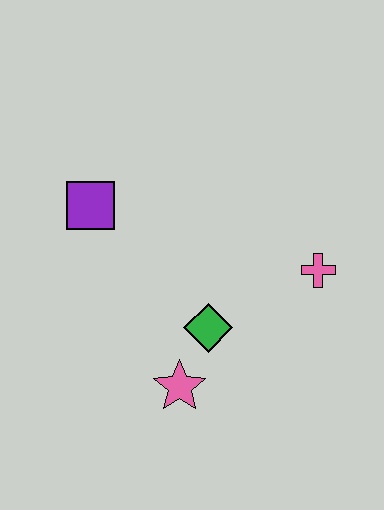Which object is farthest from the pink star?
The purple square is farthest from the pink star.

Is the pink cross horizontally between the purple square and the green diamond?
No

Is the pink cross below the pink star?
No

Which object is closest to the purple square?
The green diamond is closest to the purple square.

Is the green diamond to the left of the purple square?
No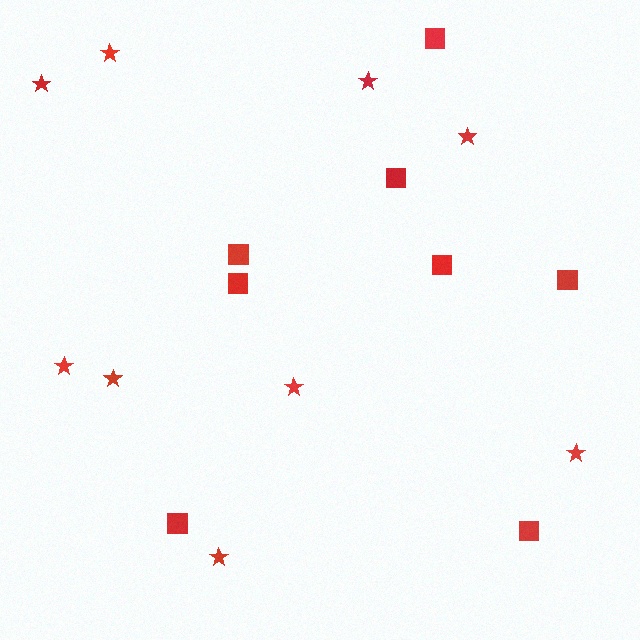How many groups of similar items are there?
There are 2 groups: one group of stars (9) and one group of squares (8).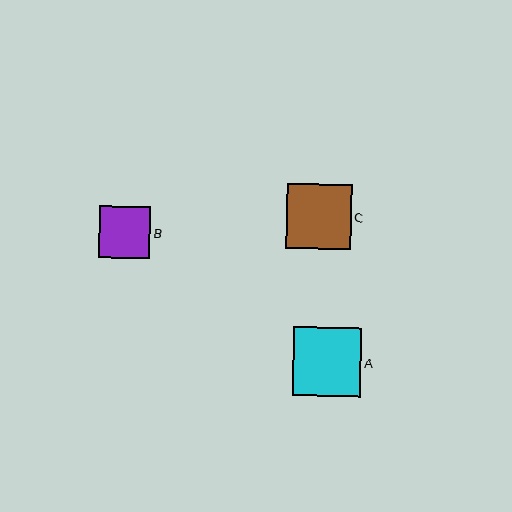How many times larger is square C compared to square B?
Square C is approximately 1.3 times the size of square B.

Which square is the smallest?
Square B is the smallest with a size of approximately 51 pixels.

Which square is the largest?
Square A is the largest with a size of approximately 69 pixels.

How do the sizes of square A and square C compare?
Square A and square C are approximately the same size.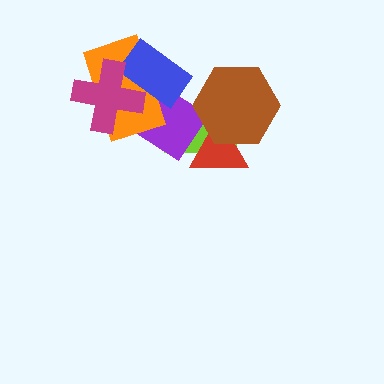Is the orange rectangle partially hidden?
Yes, it is partially covered by another shape.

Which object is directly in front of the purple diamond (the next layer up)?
The orange rectangle is directly in front of the purple diamond.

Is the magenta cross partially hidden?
No, no other shape covers it.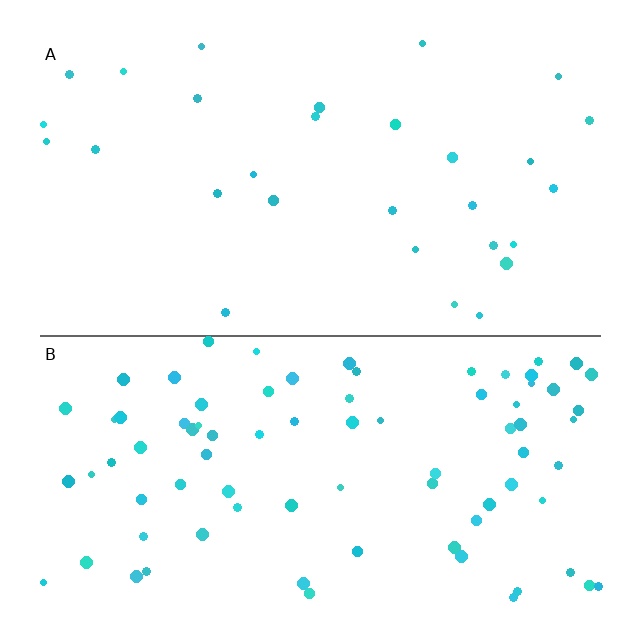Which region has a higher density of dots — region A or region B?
B (the bottom).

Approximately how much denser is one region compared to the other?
Approximately 2.8× — region B over region A.